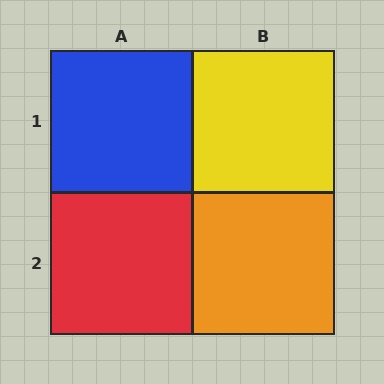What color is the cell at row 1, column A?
Blue.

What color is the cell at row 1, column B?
Yellow.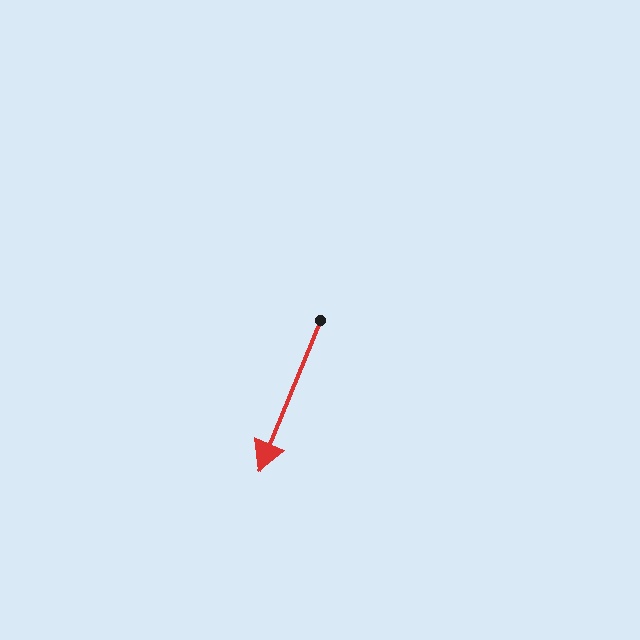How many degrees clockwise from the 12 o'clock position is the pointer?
Approximately 202 degrees.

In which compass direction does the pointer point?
South.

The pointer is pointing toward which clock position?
Roughly 7 o'clock.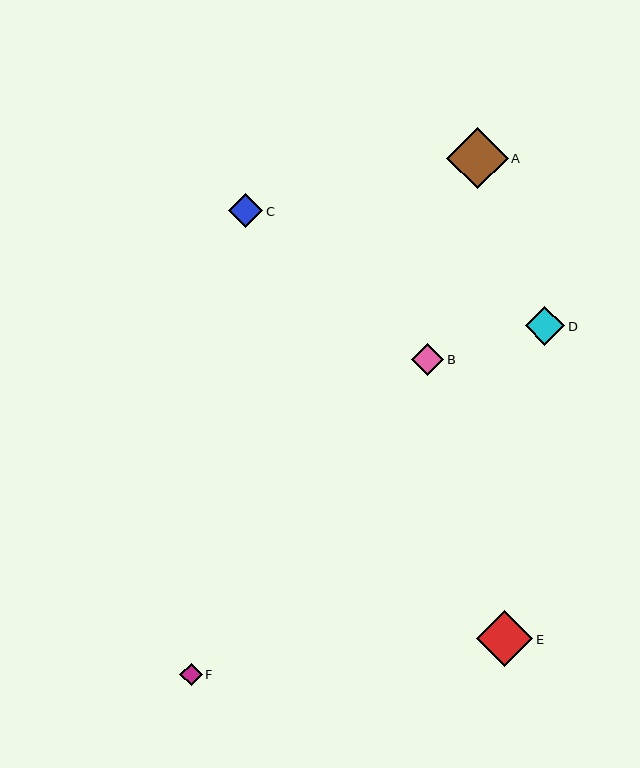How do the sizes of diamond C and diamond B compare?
Diamond C and diamond B are approximately the same size.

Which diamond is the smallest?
Diamond F is the smallest with a size of approximately 22 pixels.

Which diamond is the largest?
Diamond A is the largest with a size of approximately 61 pixels.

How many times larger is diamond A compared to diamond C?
Diamond A is approximately 1.8 times the size of diamond C.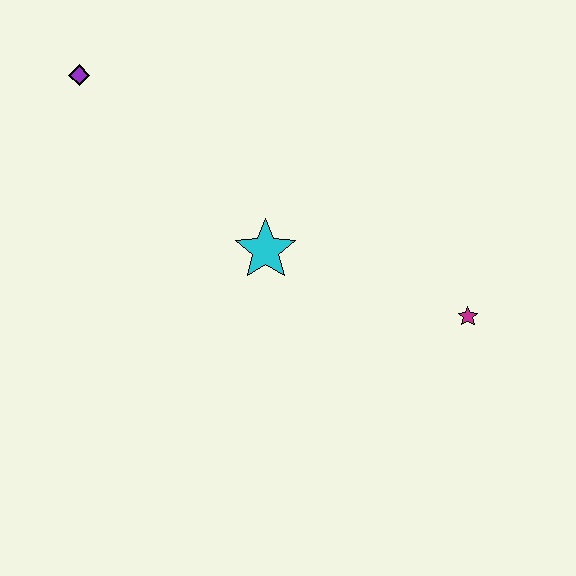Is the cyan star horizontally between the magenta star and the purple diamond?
Yes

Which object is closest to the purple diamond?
The cyan star is closest to the purple diamond.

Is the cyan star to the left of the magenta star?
Yes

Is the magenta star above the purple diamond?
No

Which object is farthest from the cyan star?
The purple diamond is farthest from the cyan star.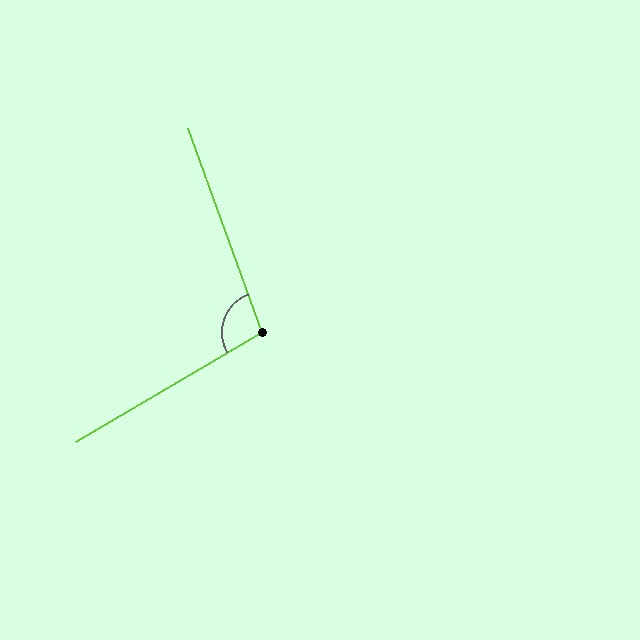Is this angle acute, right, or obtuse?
It is obtuse.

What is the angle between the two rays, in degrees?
Approximately 101 degrees.